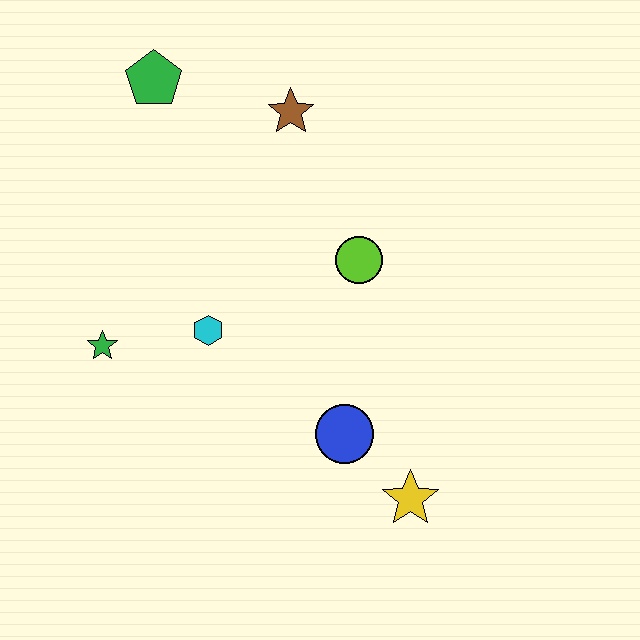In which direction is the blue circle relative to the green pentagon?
The blue circle is below the green pentagon.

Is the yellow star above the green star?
No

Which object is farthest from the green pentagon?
The yellow star is farthest from the green pentagon.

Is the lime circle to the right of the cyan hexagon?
Yes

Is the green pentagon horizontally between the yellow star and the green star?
Yes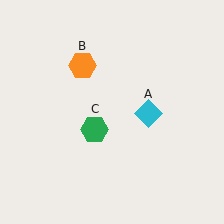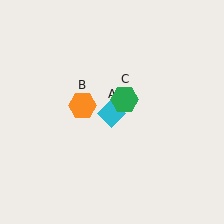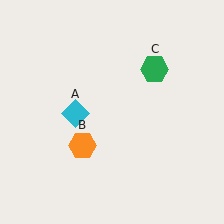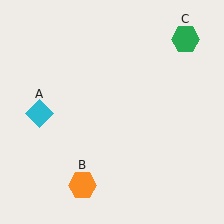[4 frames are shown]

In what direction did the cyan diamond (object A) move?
The cyan diamond (object A) moved left.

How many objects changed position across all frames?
3 objects changed position: cyan diamond (object A), orange hexagon (object B), green hexagon (object C).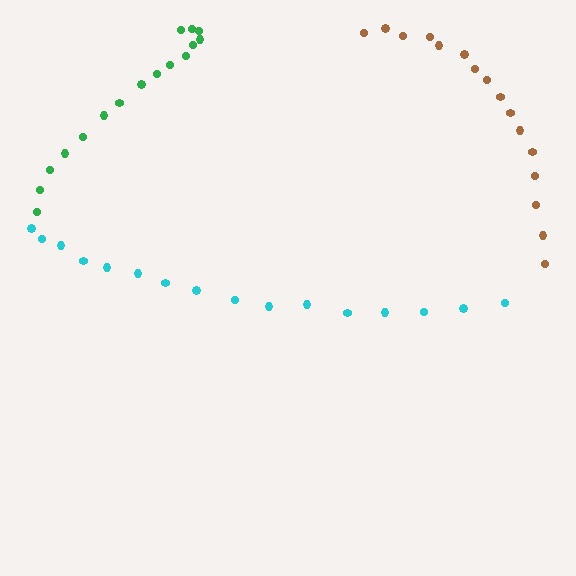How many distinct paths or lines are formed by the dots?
There are 3 distinct paths.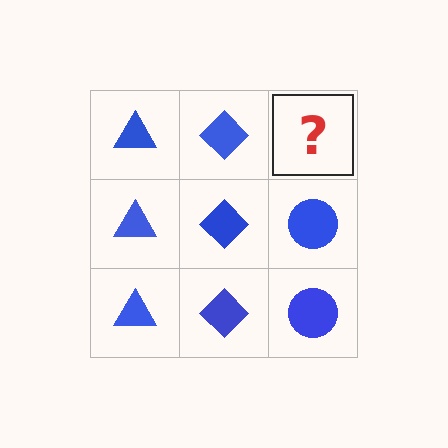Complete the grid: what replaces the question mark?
The question mark should be replaced with a blue circle.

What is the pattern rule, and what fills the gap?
The rule is that each column has a consistent shape. The gap should be filled with a blue circle.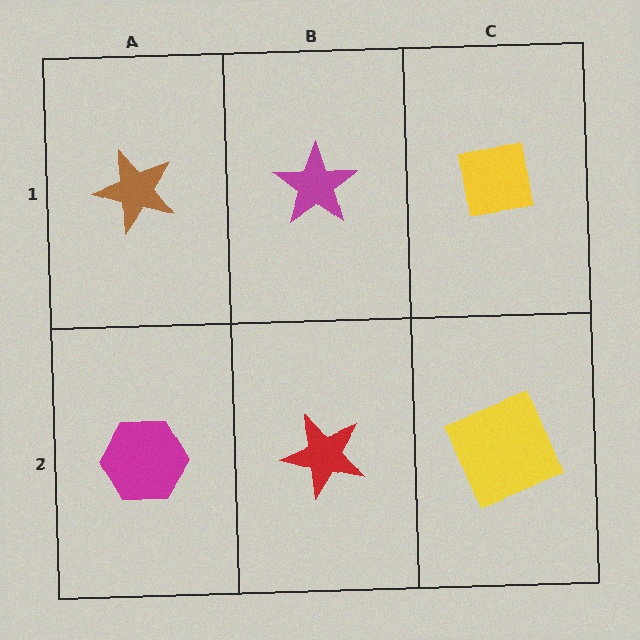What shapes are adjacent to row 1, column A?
A magenta hexagon (row 2, column A), a magenta star (row 1, column B).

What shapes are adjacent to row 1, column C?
A yellow square (row 2, column C), a magenta star (row 1, column B).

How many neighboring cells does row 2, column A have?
2.